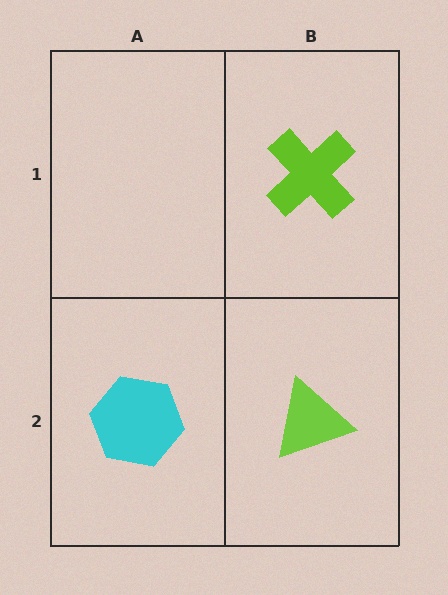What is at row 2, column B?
A lime triangle.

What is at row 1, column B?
A lime cross.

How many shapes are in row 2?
2 shapes.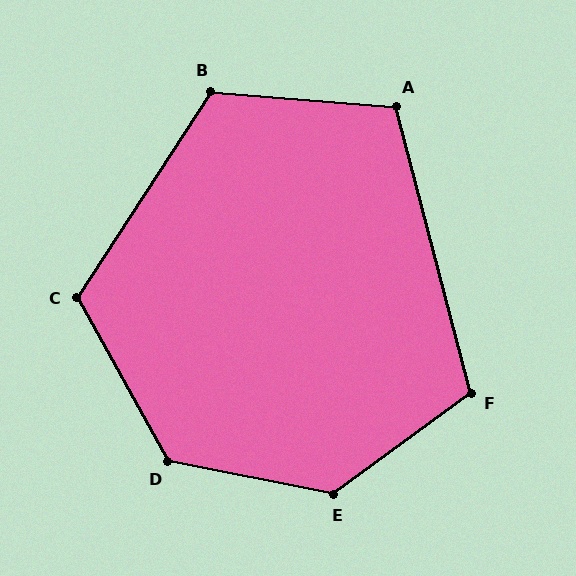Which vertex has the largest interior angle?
E, at approximately 133 degrees.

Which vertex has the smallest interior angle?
A, at approximately 109 degrees.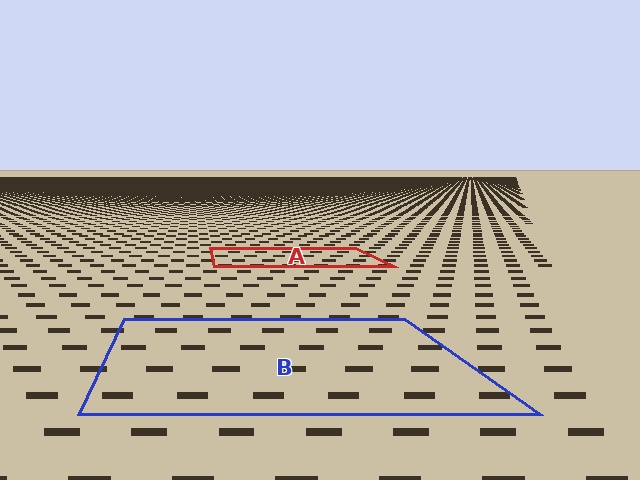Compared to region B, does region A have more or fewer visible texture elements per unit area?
Region A has more texture elements per unit area — they are packed more densely because it is farther away.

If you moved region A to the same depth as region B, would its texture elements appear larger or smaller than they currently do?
They would appear larger. At a closer depth, the same texture elements are projected at a bigger on-screen size.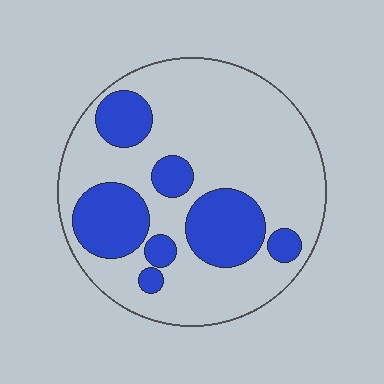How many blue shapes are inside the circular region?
7.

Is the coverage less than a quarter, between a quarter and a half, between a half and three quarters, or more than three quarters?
Between a quarter and a half.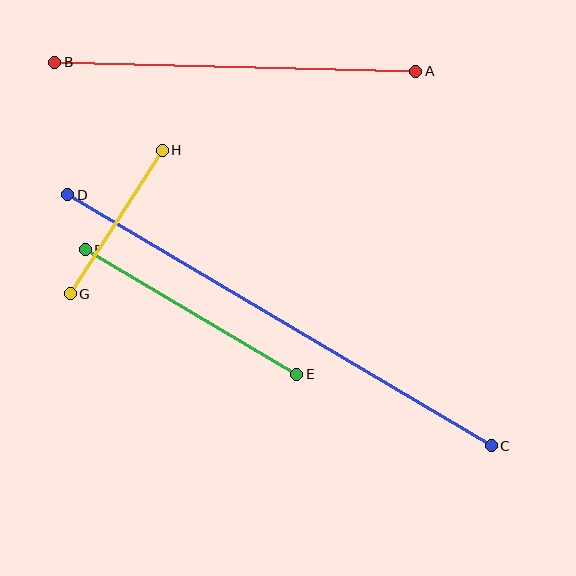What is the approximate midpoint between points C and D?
The midpoint is at approximately (280, 320) pixels.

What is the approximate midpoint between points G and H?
The midpoint is at approximately (116, 222) pixels.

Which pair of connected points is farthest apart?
Points C and D are farthest apart.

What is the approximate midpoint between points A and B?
The midpoint is at approximately (235, 67) pixels.